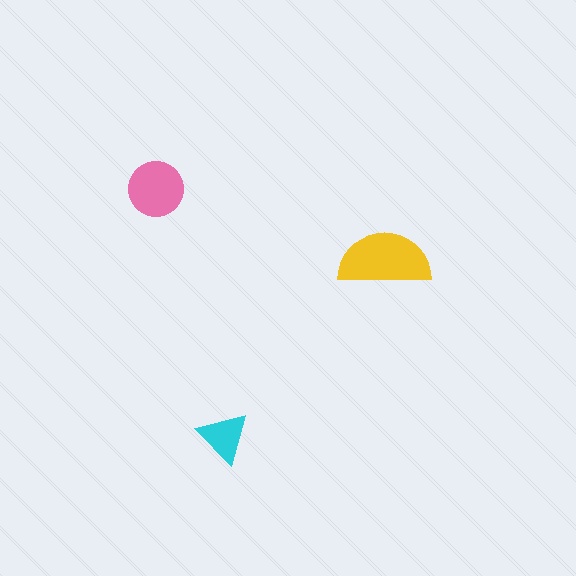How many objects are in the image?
There are 3 objects in the image.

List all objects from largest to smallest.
The yellow semicircle, the pink circle, the cyan triangle.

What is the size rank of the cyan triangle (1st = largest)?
3rd.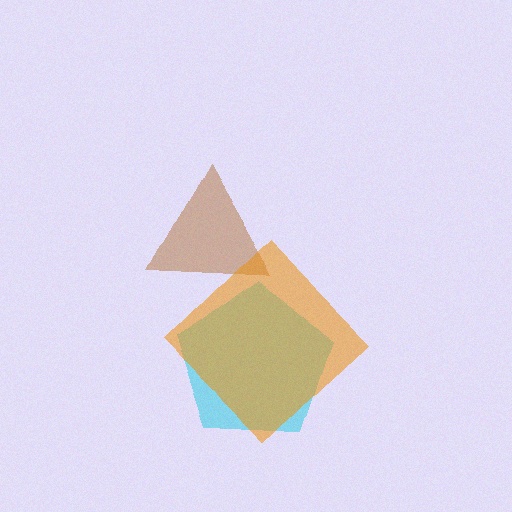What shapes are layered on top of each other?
The layered shapes are: a brown triangle, a cyan pentagon, an orange diamond.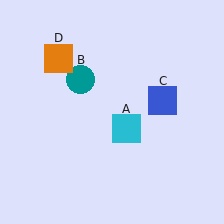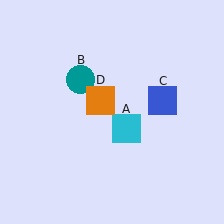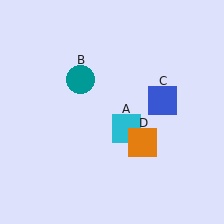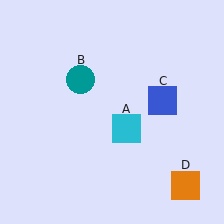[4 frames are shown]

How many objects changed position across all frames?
1 object changed position: orange square (object D).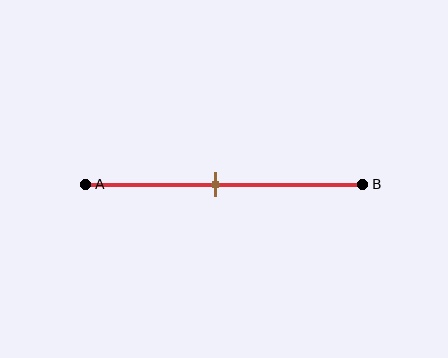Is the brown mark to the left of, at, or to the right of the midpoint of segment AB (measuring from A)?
The brown mark is to the left of the midpoint of segment AB.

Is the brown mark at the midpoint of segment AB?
No, the mark is at about 45% from A, not at the 50% midpoint.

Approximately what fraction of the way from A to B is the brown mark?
The brown mark is approximately 45% of the way from A to B.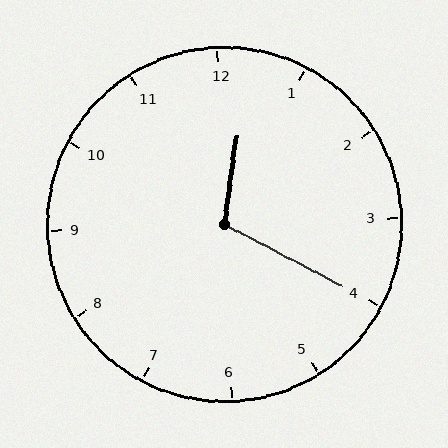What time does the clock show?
12:20.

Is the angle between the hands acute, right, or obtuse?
It is obtuse.